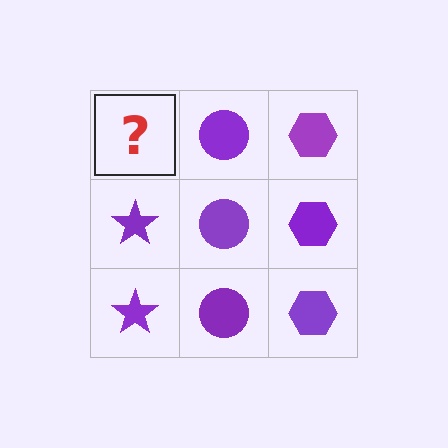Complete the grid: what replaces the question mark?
The question mark should be replaced with a purple star.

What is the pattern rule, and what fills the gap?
The rule is that each column has a consistent shape. The gap should be filled with a purple star.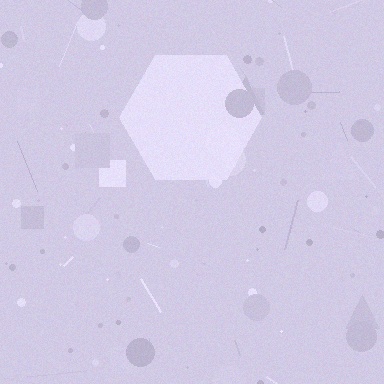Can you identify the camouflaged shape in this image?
The camouflaged shape is a hexagon.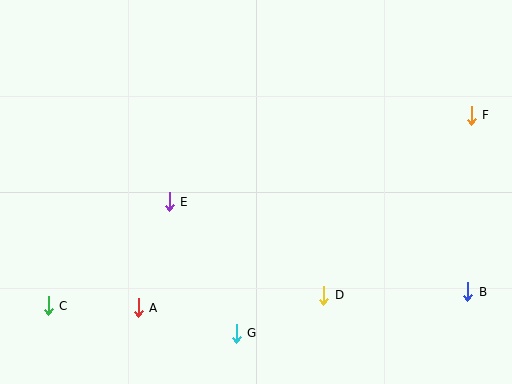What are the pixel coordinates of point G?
Point G is at (236, 333).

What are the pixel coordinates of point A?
Point A is at (138, 308).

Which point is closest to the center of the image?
Point E at (169, 202) is closest to the center.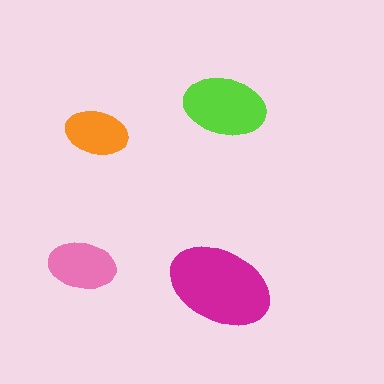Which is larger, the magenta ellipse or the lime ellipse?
The magenta one.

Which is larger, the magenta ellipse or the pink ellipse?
The magenta one.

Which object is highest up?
The lime ellipse is topmost.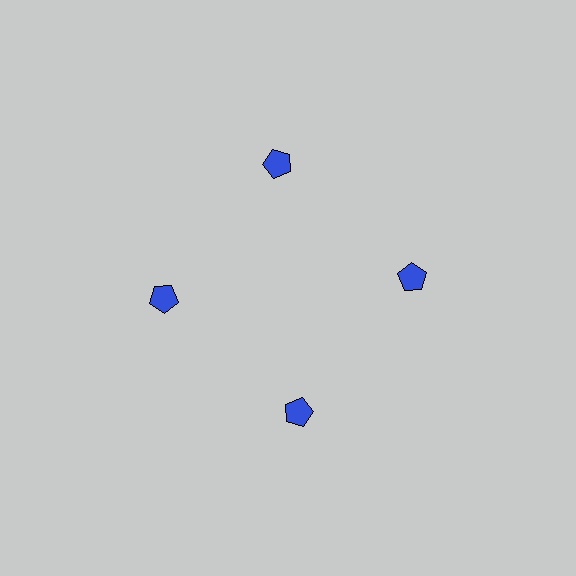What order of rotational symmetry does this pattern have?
This pattern has 4-fold rotational symmetry.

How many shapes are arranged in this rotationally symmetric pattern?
There are 4 shapes, arranged in 4 groups of 1.